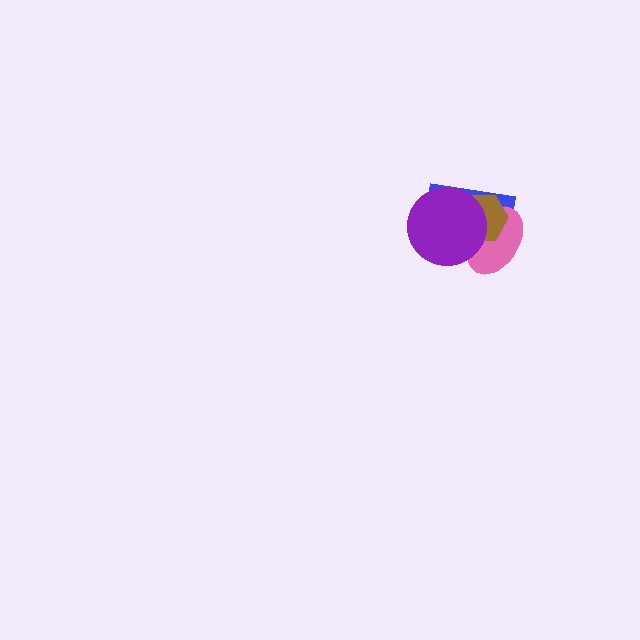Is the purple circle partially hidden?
No, no other shape covers it.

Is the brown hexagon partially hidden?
Yes, it is partially covered by another shape.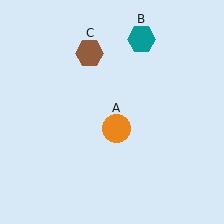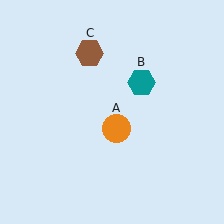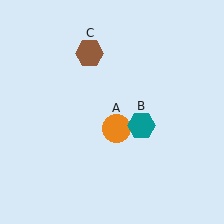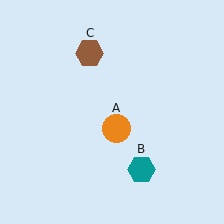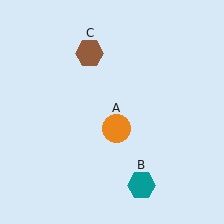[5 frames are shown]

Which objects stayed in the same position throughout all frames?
Orange circle (object A) and brown hexagon (object C) remained stationary.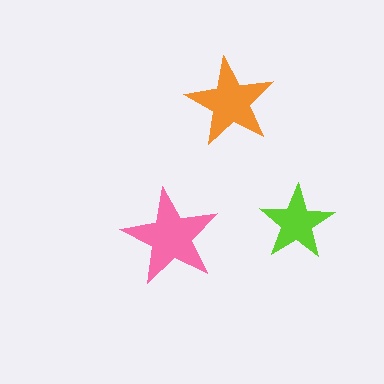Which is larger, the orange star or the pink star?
The pink one.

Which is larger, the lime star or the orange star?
The orange one.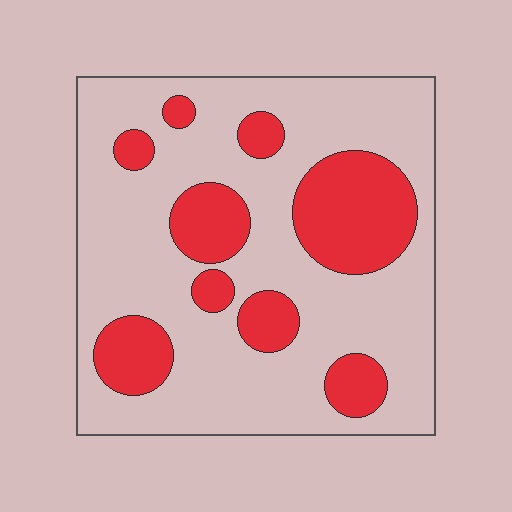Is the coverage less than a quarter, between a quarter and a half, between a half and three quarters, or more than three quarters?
Between a quarter and a half.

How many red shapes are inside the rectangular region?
9.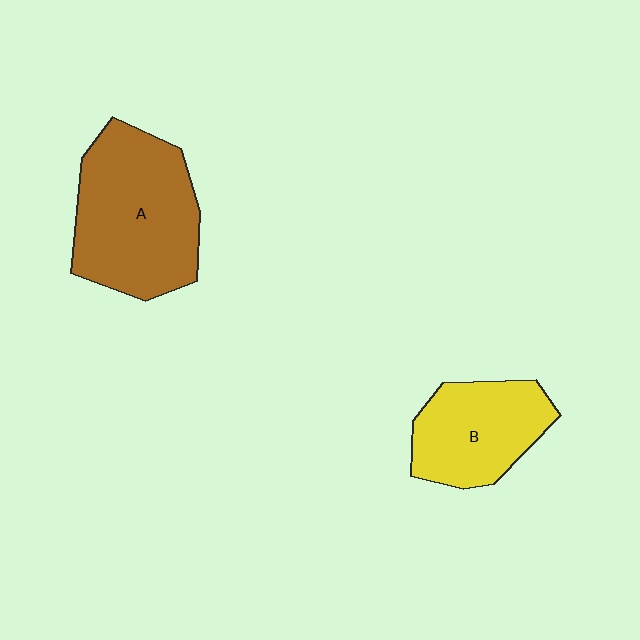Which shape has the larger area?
Shape A (brown).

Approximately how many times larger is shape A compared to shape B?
Approximately 1.5 times.